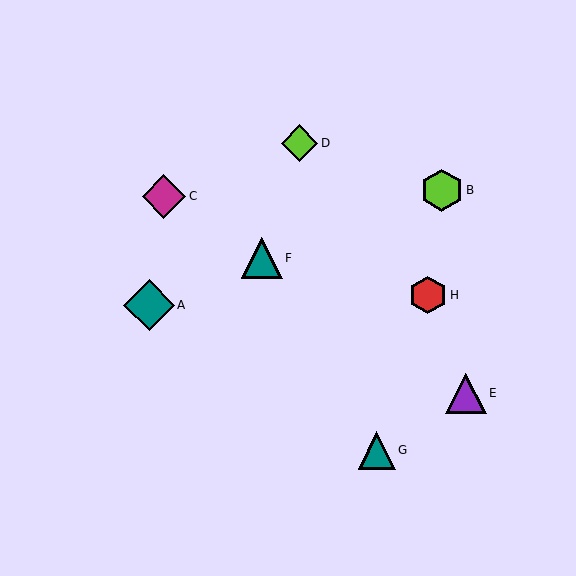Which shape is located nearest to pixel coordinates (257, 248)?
The teal triangle (labeled F) at (262, 258) is nearest to that location.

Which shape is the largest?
The teal diamond (labeled A) is the largest.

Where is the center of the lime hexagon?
The center of the lime hexagon is at (442, 190).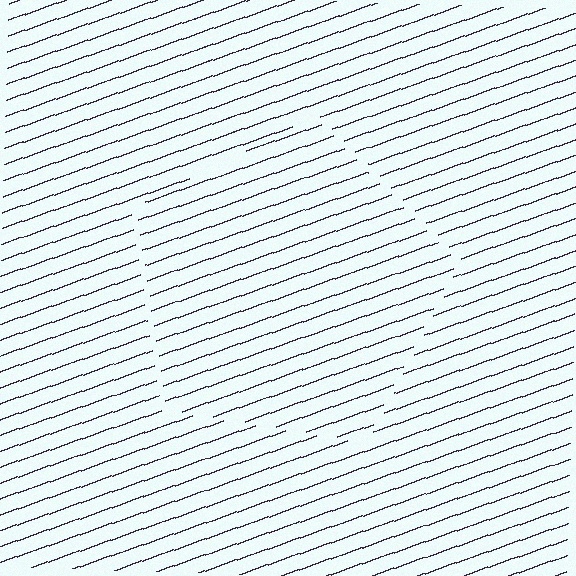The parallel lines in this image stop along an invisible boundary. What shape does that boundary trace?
An illusory pentagon. The interior of the shape contains the same grating, shifted by half a period — the contour is defined by the phase discontinuity where line-ends from the inner and outer gratings abut.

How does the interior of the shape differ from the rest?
The interior of the shape contains the same grating, shifted by half a period — the contour is defined by the phase discontinuity where line-ends from the inner and outer gratings abut.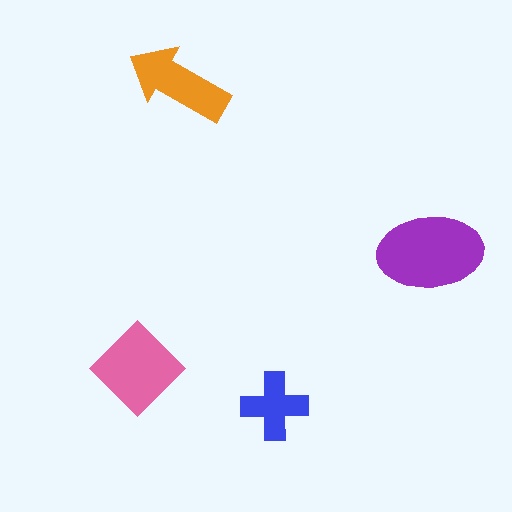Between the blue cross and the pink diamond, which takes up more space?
The pink diamond.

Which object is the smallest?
The blue cross.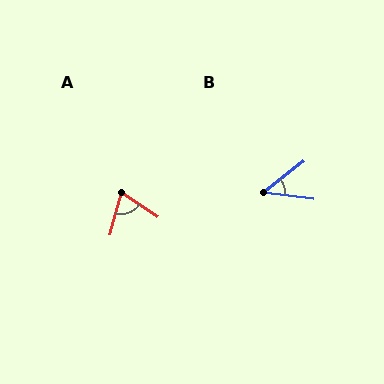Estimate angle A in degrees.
Approximately 72 degrees.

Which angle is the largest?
A, at approximately 72 degrees.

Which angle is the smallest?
B, at approximately 45 degrees.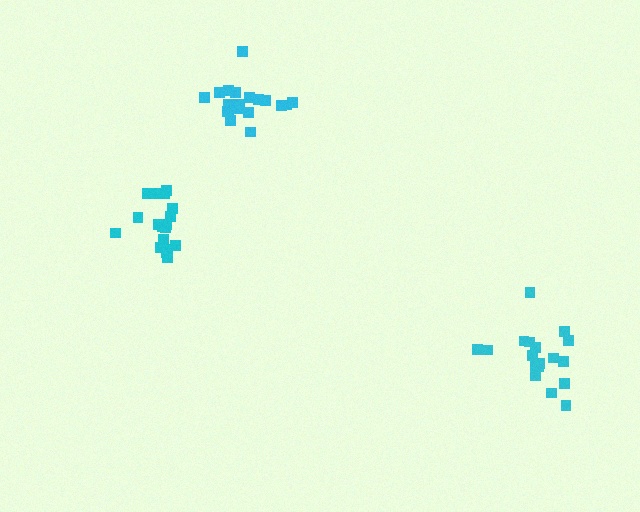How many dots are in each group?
Group 1: 20 dots, Group 2: 18 dots, Group 3: 18 dots (56 total).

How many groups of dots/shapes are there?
There are 3 groups.